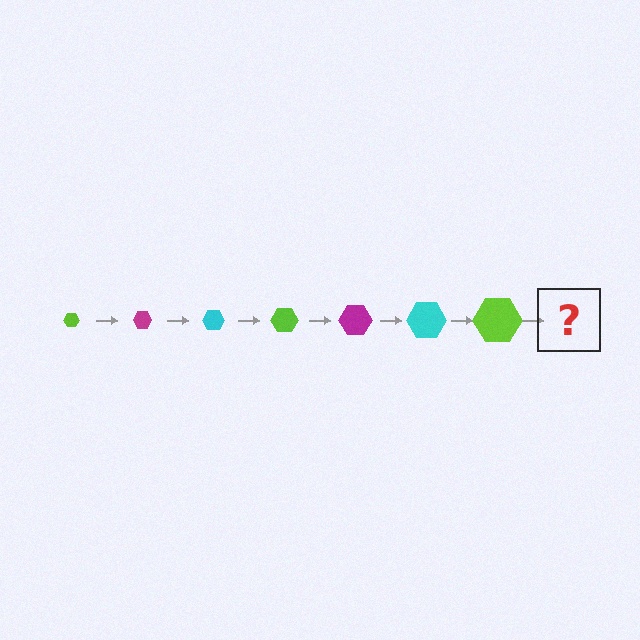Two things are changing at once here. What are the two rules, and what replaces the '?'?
The two rules are that the hexagon grows larger each step and the color cycles through lime, magenta, and cyan. The '?' should be a magenta hexagon, larger than the previous one.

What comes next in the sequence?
The next element should be a magenta hexagon, larger than the previous one.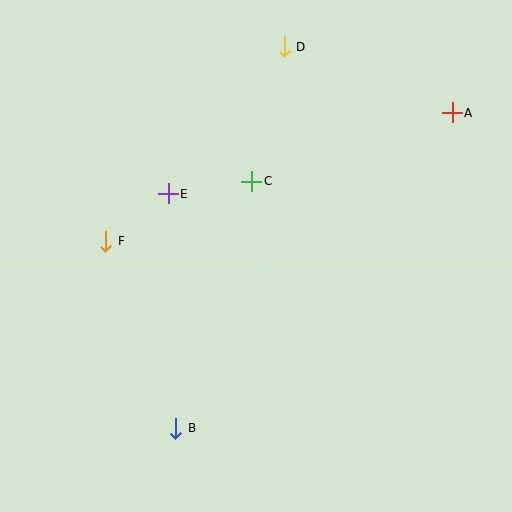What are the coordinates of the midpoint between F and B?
The midpoint between F and B is at (141, 335).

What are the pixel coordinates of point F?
Point F is at (106, 241).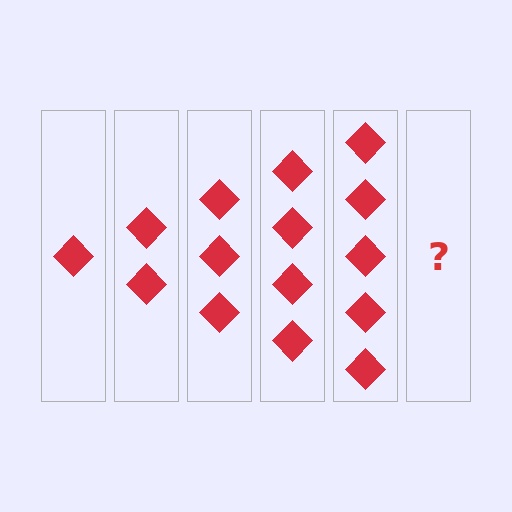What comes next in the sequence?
The next element should be 6 diamonds.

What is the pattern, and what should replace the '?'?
The pattern is that each step adds one more diamond. The '?' should be 6 diamonds.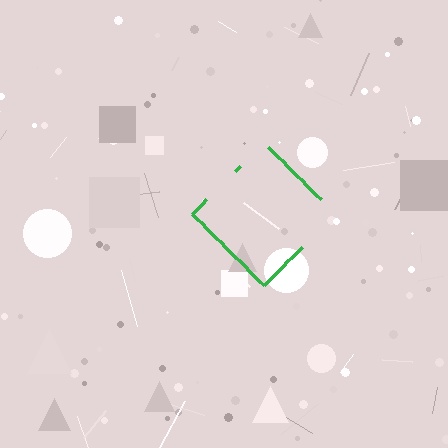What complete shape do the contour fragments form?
The contour fragments form a diamond.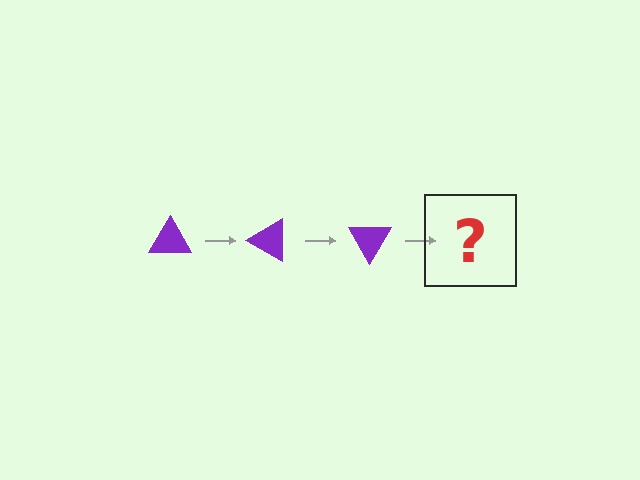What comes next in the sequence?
The next element should be a purple triangle rotated 90 degrees.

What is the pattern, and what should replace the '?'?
The pattern is that the triangle rotates 30 degrees each step. The '?' should be a purple triangle rotated 90 degrees.